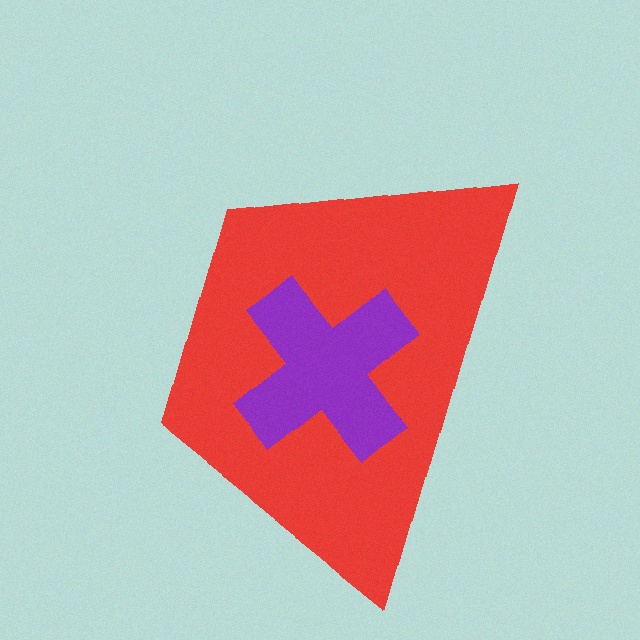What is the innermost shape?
The purple cross.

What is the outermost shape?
The red trapezoid.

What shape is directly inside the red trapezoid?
The purple cross.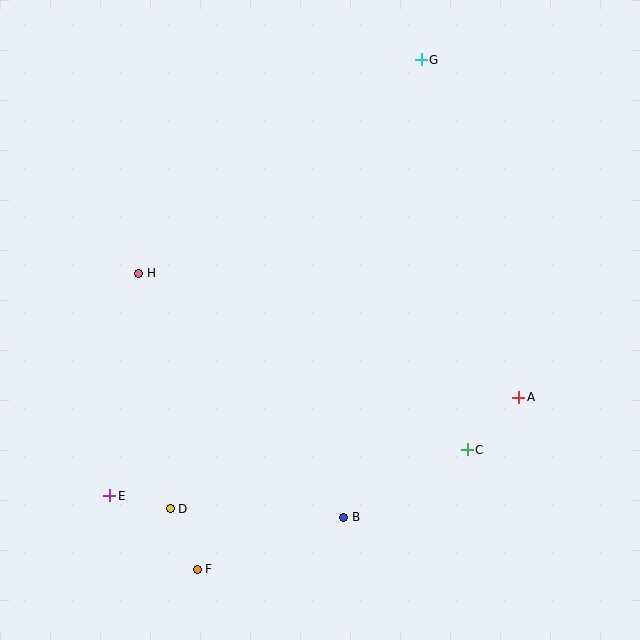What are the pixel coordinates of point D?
Point D is at (170, 509).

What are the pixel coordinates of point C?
Point C is at (467, 450).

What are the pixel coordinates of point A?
Point A is at (519, 397).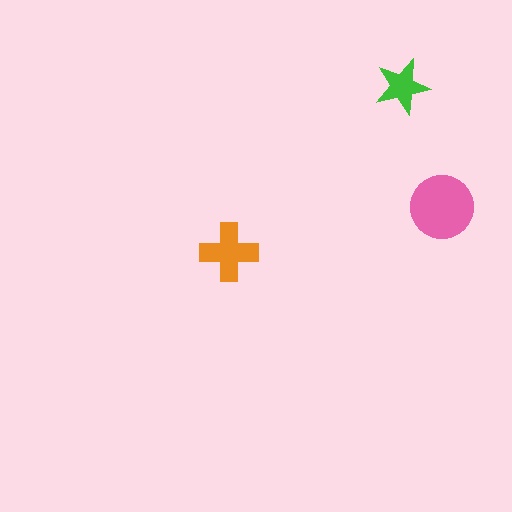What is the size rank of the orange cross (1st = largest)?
2nd.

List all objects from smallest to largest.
The green star, the orange cross, the pink circle.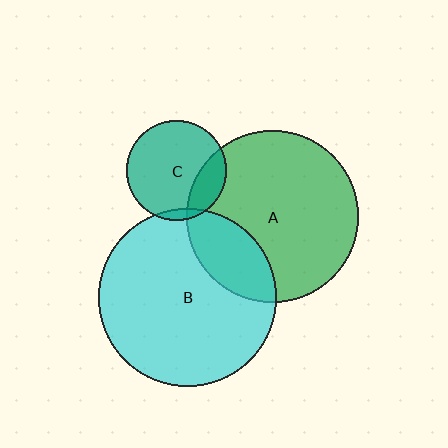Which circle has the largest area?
Circle B (cyan).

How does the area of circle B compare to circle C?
Approximately 3.2 times.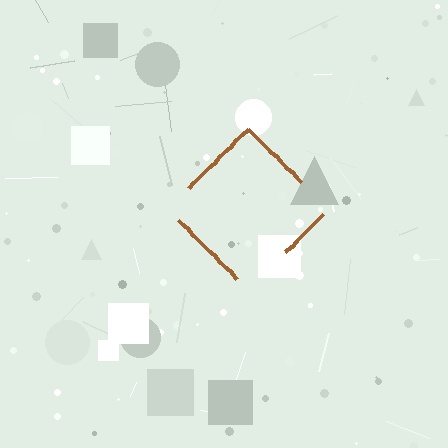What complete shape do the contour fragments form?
The contour fragments form a diamond.